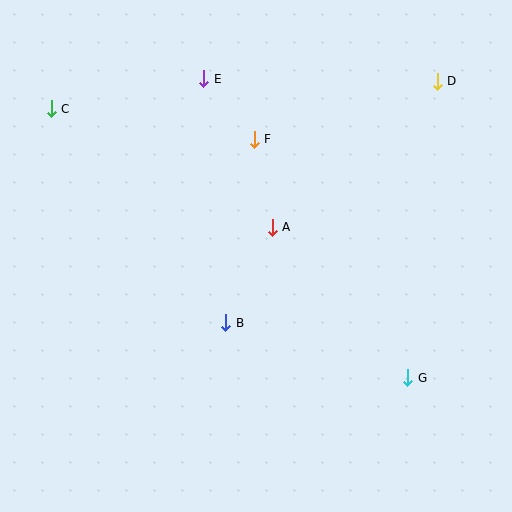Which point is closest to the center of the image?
Point A at (272, 227) is closest to the center.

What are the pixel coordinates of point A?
Point A is at (272, 227).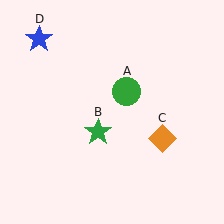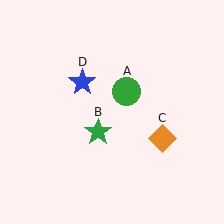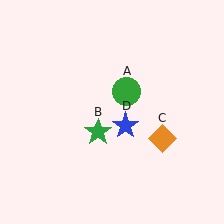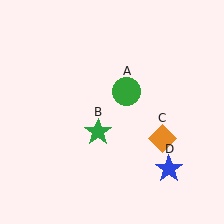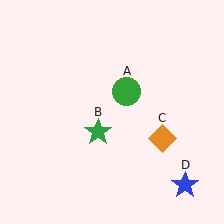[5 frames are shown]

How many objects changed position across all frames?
1 object changed position: blue star (object D).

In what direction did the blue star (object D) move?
The blue star (object D) moved down and to the right.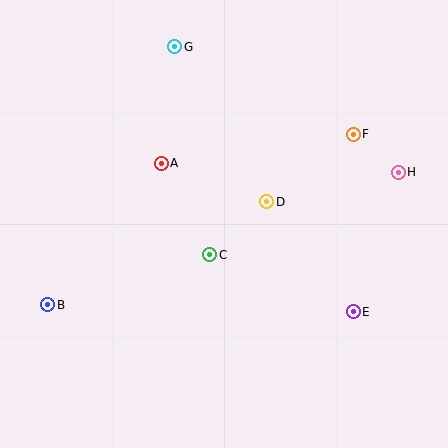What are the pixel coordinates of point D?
Point D is at (267, 202).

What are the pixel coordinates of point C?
Point C is at (210, 255).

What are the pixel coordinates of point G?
Point G is at (175, 47).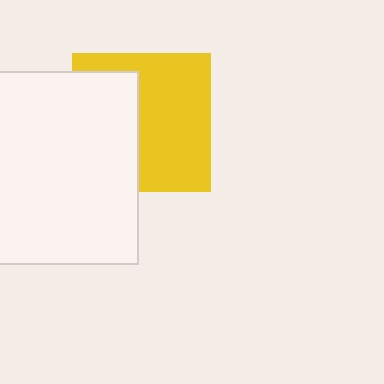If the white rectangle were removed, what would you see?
You would see the complete yellow square.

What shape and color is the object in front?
The object in front is a white rectangle.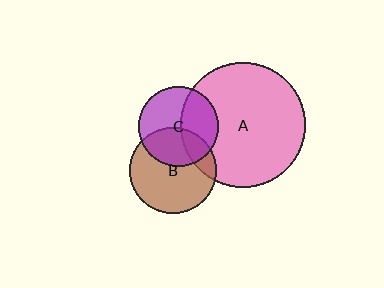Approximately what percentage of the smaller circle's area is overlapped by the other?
Approximately 40%.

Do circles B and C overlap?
Yes.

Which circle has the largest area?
Circle A (pink).